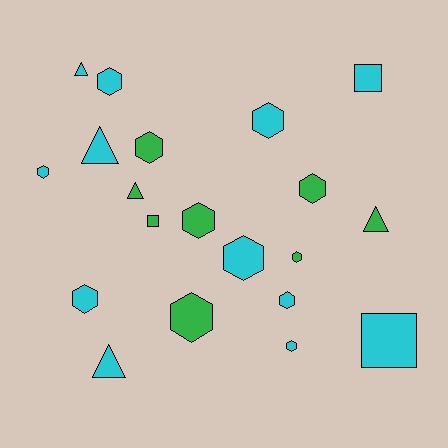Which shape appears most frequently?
Hexagon, with 12 objects.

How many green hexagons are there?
There are 5 green hexagons.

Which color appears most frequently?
Cyan, with 12 objects.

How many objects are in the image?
There are 20 objects.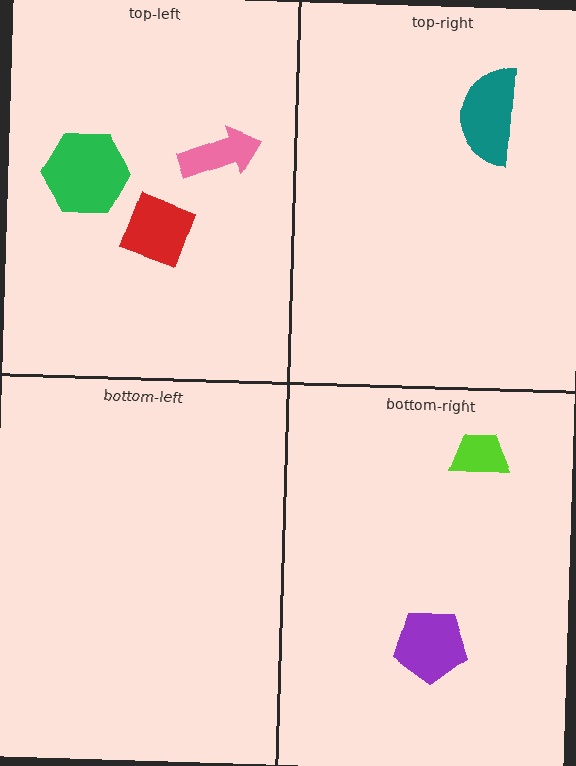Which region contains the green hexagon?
The top-left region.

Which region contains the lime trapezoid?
The bottom-right region.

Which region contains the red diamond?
The top-left region.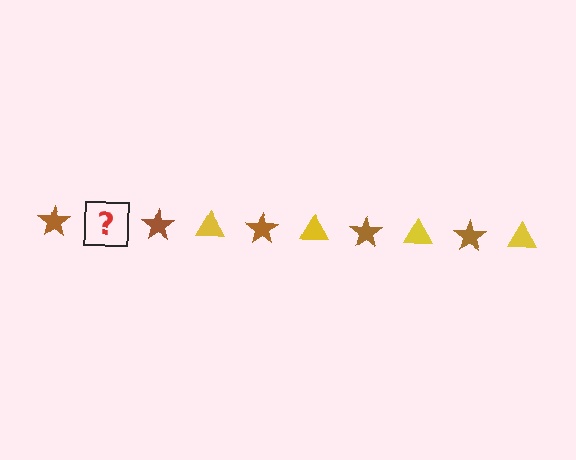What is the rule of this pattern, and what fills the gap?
The rule is that the pattern alternates between brown star and yellow triangle. The gap should be filled with a yellow triangle.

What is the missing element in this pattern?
The missing element is a yellow triangle.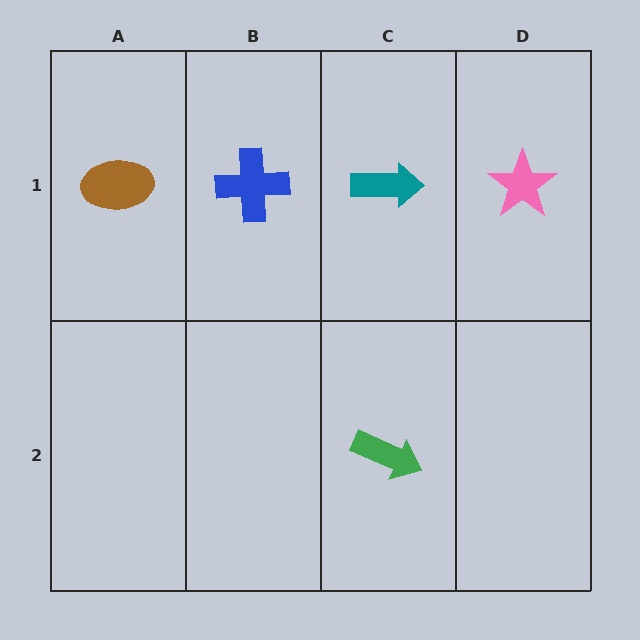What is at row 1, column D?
A pink star.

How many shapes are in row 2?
1 shape.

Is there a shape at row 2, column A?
No, that cell is empty.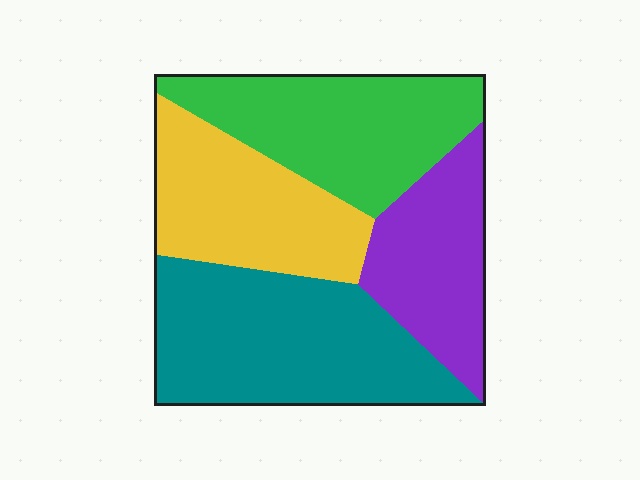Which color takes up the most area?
Teal, at roughly 30%.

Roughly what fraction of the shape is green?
Green takes up about one quarter (1/4) of the shape.